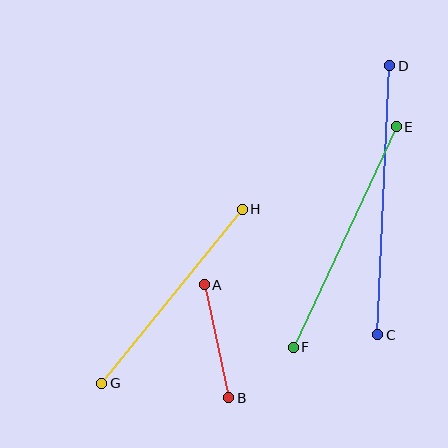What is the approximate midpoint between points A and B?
The midpoint is at approximately (217, 341) pixels.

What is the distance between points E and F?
The distance is approximately 244 pixels.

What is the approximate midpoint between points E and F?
The midpoint is at approximately (345, 237) pixels.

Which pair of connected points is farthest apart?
Points C and D are farthest apart.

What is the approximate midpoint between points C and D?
The midpoint is at approximately (384, 200) pixels.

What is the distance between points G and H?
The distance is approximately 224 pixels.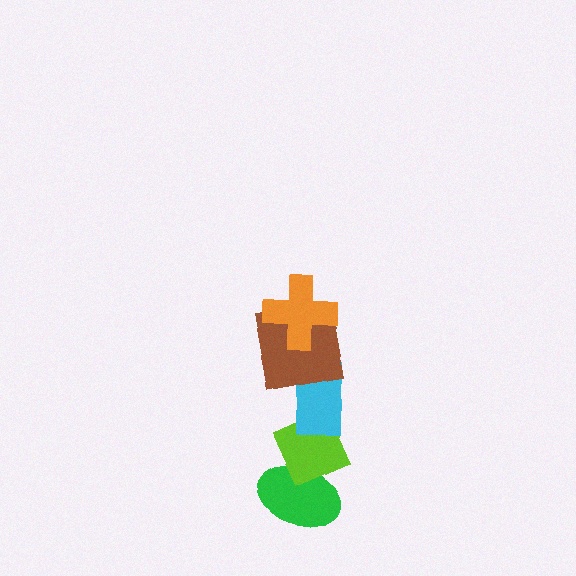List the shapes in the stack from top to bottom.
From top to bottom: the orange cross, the brown square, the cyan rectangle, the lime diamond, the green ellipse.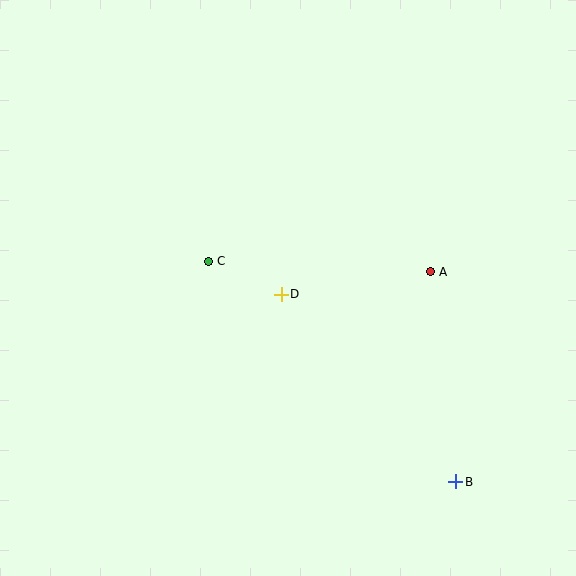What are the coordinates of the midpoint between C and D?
The midpoint between C and D is at (245, 278).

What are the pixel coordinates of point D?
Point D is at (281, 294).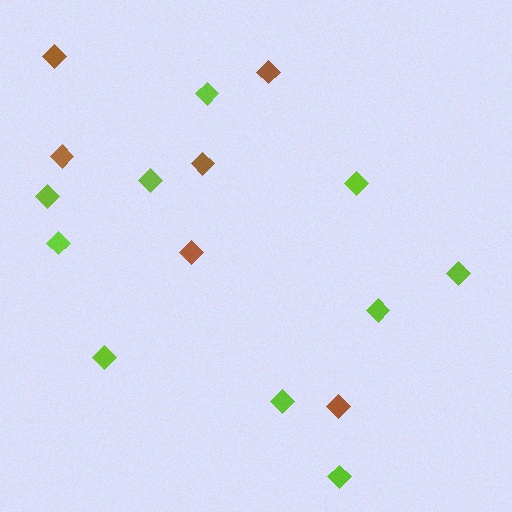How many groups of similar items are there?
There are 2 groups: one group of lime diamonds (10) and one group of brown diamonds (6).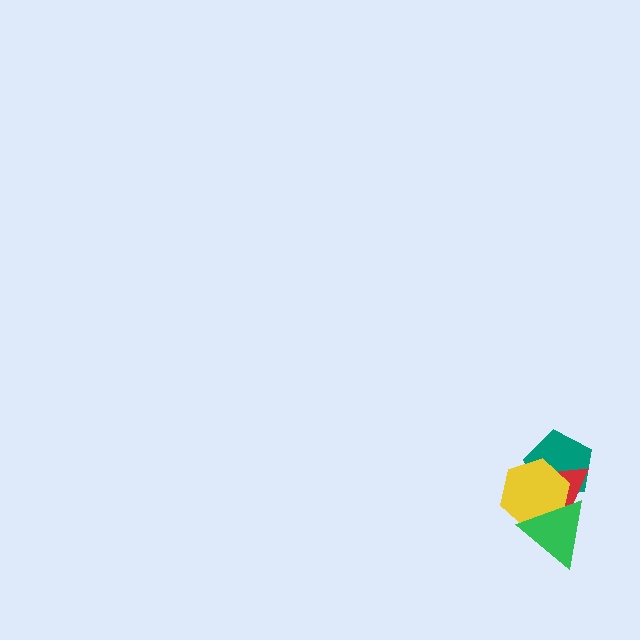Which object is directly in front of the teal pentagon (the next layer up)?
The red triangle is directly in front of the teal pentagon.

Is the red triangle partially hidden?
Yes, it is partially covered by another shape.